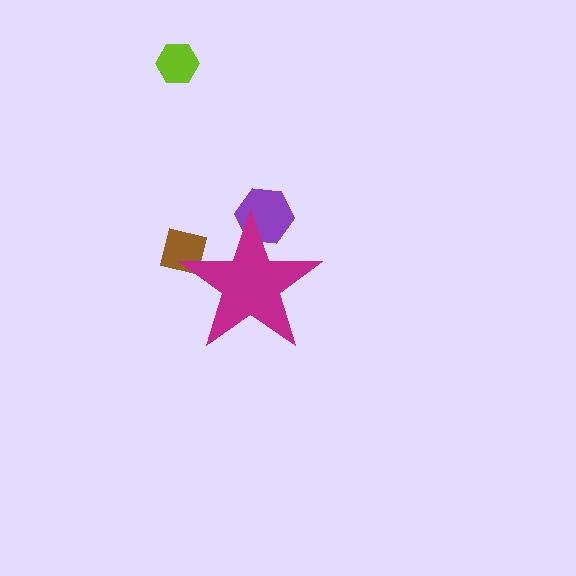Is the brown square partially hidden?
Yes, the brown square is partially hidden behind the magenta star.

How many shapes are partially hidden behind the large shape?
2 shapes are partially hidden.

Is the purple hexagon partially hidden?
Yes, the purple hexagon is partially hidden behind the magenta star.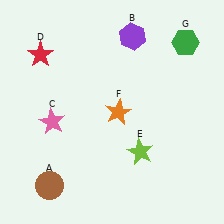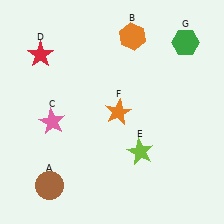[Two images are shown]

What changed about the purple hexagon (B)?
In Image 1, B is purple. In Image 2, it changed to orange.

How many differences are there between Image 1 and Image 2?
There is 1 difference between the two images.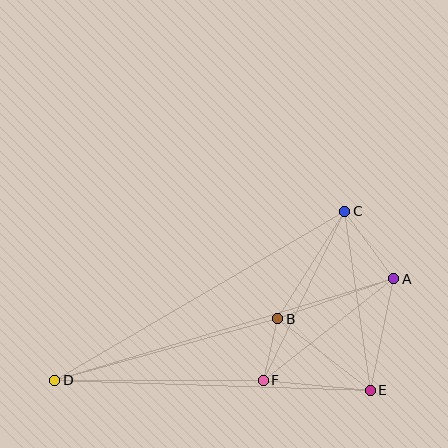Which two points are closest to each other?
Points B and F are closest to each other.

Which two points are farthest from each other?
Points A and D are farthest from each other.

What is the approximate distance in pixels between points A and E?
The distance between A and E is approximately 114 pixels.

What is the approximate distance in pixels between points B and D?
The distance between B and D is approximately 231 pixels.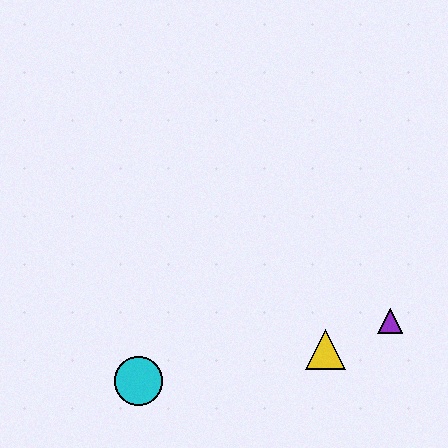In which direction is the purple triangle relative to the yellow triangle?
The purple triangle is to the right of the yellow triangle.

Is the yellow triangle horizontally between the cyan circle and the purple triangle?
Yes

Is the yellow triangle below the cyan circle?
No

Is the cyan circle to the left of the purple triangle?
Yes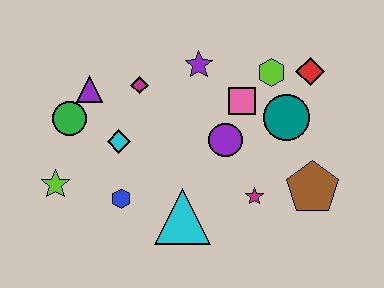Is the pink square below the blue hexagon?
No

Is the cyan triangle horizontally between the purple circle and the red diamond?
No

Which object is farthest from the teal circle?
The lime star is farthest from the teal circle.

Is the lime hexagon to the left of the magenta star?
No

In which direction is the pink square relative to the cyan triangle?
The pink square is above the cyan triangle.